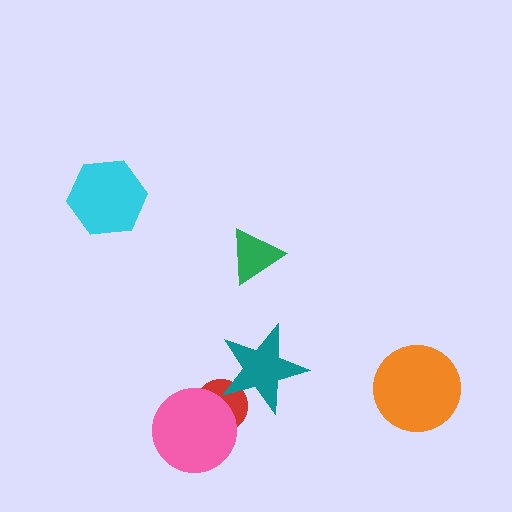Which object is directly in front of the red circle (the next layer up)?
The pink circle is directly in front of the red circle.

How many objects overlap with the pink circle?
1 object overlaps with the pink circle.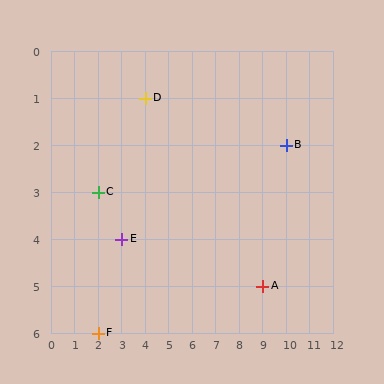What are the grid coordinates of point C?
Point C is at grid coordinates (2, 3).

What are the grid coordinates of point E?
Point E is at grid coordinates (3, 4).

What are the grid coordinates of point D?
Point D is at grid coordinates (4, 1).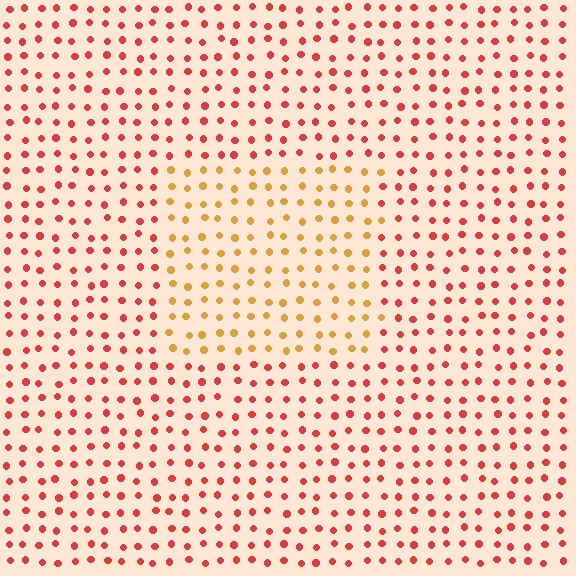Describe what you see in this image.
The image is filled with small red elements in a uniform arrangement. A rectangle-shaped region is visible where the elements are tinted to a slightly different hue, forming a subtle color boundary.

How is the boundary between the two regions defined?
The boundary is defined purely by a slight shift in hue (about 40 degrees). Spacing, size, and orientation are identical on both sides.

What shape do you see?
I see a rectangle.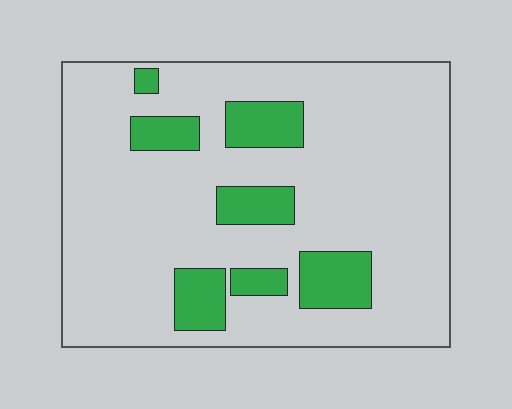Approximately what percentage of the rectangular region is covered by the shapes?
Approximately 15%.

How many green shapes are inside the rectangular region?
7.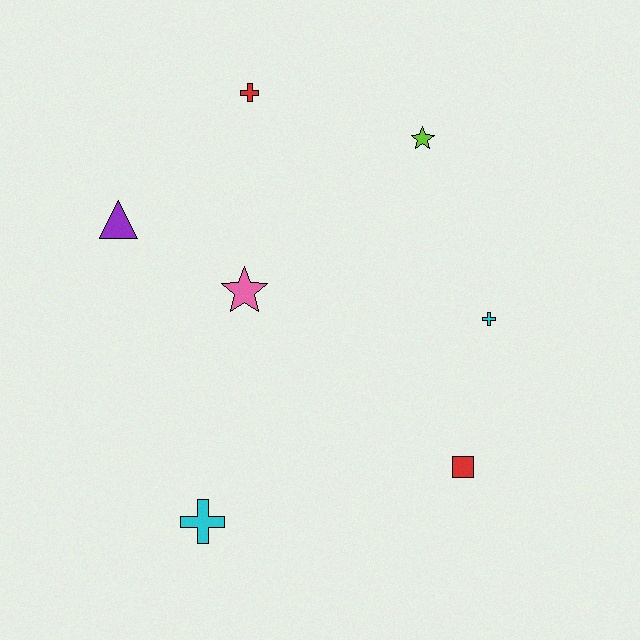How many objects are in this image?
There are 7 objects.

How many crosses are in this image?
There are 3 crosses.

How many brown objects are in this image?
There are no brown objects.